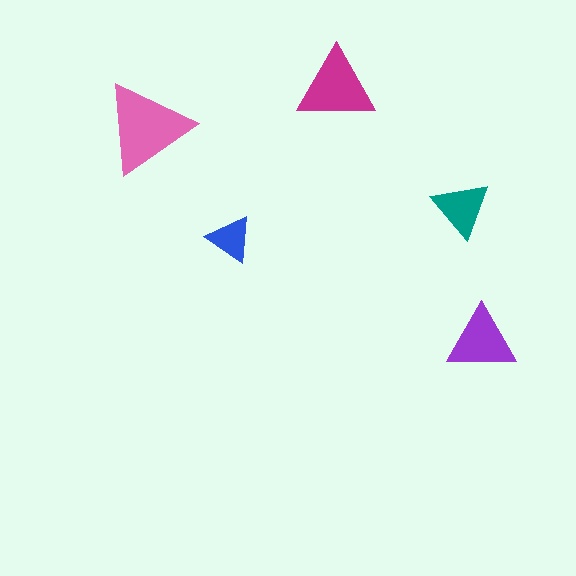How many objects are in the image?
There are 5 objects in the image.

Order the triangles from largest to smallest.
the pink one, the magenta one, the purple one, the teal one, the blue one.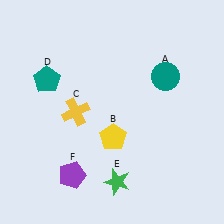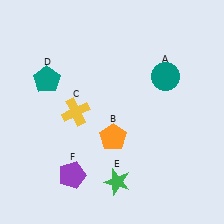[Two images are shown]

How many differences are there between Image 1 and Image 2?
There is 1 difference between the two images.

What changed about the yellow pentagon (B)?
In Image 1, B is yellow. In Image 2, it changed to orange.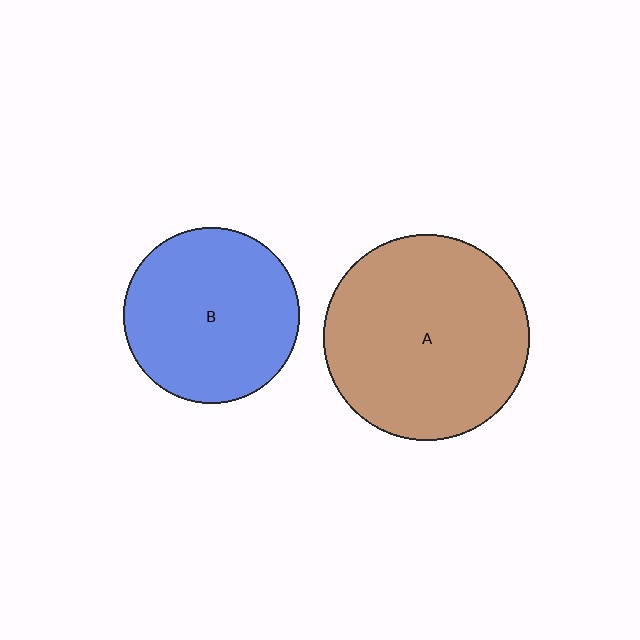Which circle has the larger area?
Circle A (brown).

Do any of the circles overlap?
No, none of the circles overlap.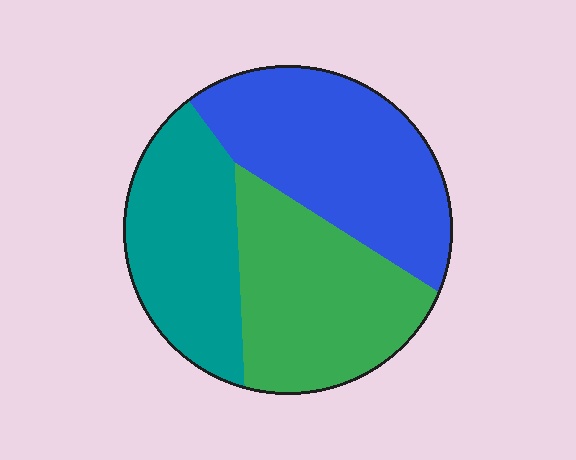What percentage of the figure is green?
Green covers roughly 35% of the figure.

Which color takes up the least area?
Teal, at roughly 30%.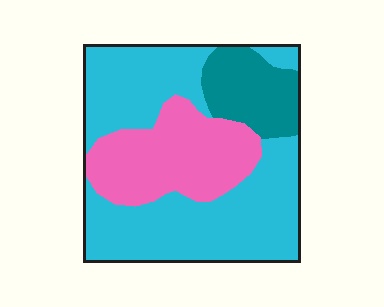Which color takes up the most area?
Cyan, at roughly 60%.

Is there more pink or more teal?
Pink.